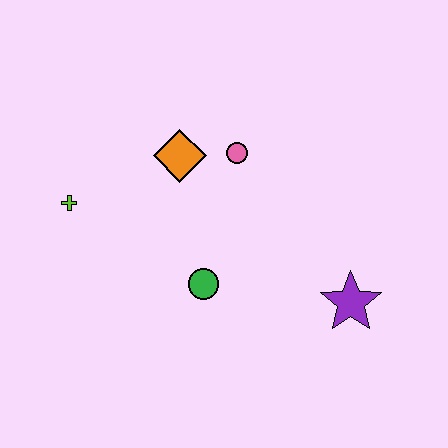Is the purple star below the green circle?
Yes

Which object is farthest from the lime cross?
The purple star is farthest from the lime cross.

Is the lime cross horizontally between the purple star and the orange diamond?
No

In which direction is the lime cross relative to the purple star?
The lime cross is to the left of the purple star.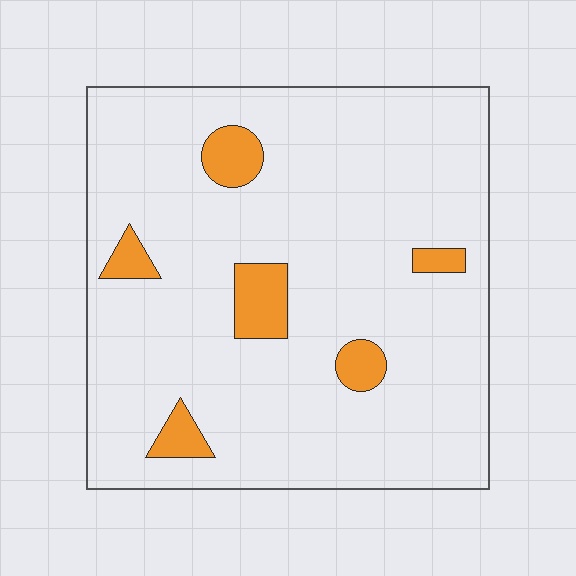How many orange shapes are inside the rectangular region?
6.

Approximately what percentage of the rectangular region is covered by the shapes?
Approximately 10%.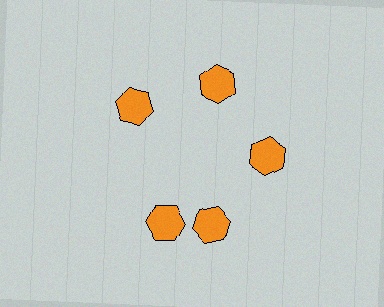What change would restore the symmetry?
The symmetry would be restored by rotating it back into even spacing with its neighbors so that all 5 hexagons sit at equal angles and equal distance from the center.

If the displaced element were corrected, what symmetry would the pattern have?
It would have 5-fold rotational symmetry — the pattern would map onto itself every 72 degrees.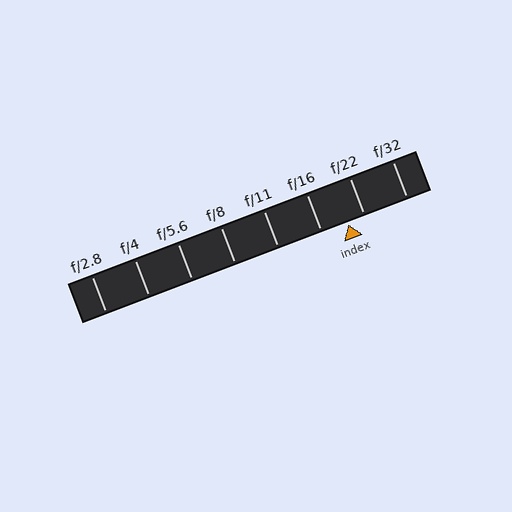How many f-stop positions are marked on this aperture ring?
There are 8 f-stop positions marked.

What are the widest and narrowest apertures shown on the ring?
The widest aperture shown is f/2.8 and the narrowest is f/32.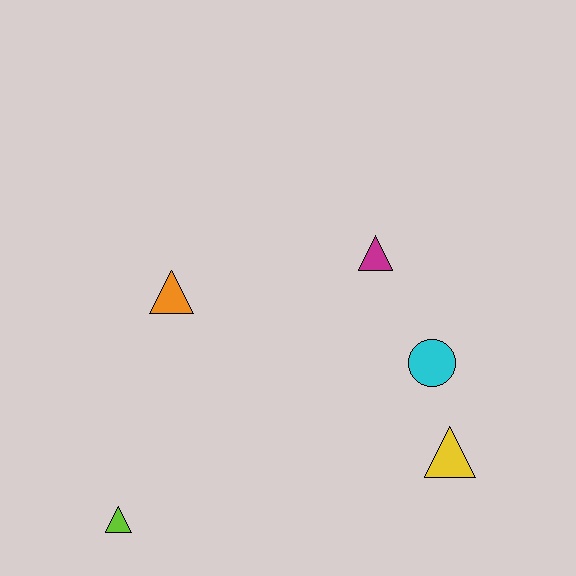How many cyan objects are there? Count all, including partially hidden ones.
There is 1 cyan object.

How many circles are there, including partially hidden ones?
There is 1 circle.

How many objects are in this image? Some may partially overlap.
There are 5 objects.